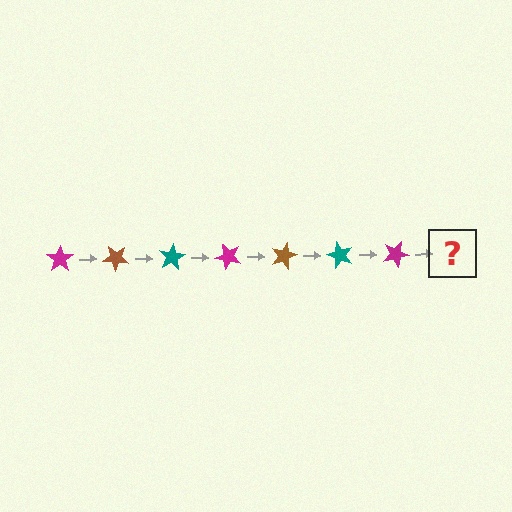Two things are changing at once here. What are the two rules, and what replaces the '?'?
The two rules are that it rotates 40 degrees each step and the color cycles through magenta, brown, and teal. The '?' should be a brown star, rotated 280 degrees from the start.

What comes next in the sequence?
The next element should be a brown star, rotated 280 degrees from the start.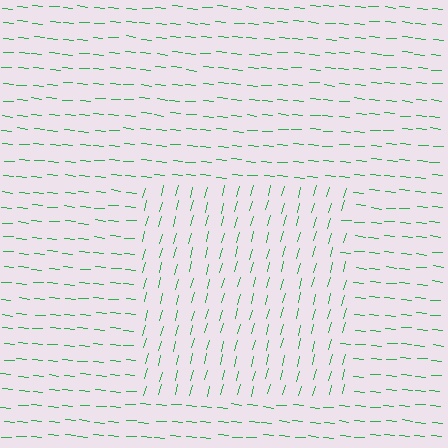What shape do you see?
I see a rectangle.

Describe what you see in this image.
The image is filled with small green line segments. A rectangle region in the image has lines oriented differently from the surrounding lines, creating a visible texture boundary.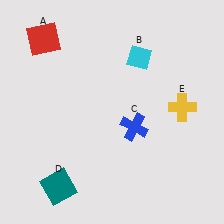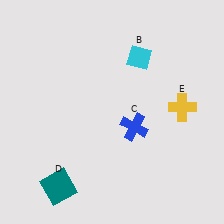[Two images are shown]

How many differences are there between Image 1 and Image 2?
There is 1 difference between the two images.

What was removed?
The red square (A) was removed in Image 2.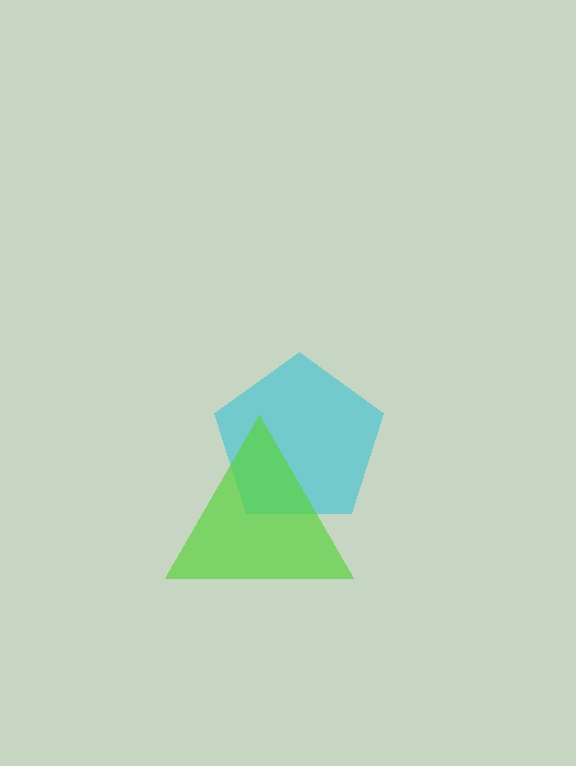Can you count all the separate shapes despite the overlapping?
Yes, there are 2 separate shapes.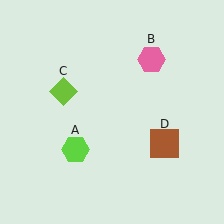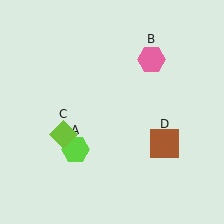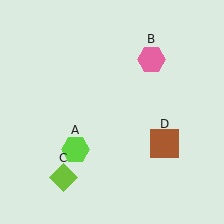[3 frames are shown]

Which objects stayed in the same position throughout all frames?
Lime hexagon (object A) and pink hexagon (object B) and brown square (object D) remained stationary.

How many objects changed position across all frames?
1 object changed position: lime diamond (object C).